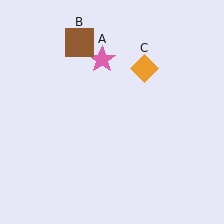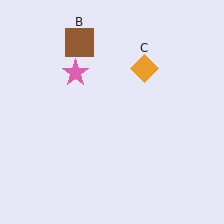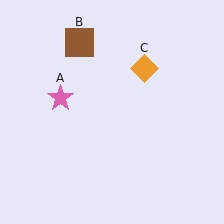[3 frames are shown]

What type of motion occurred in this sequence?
The pink star (object A) rotated counterclockwise around the center of the scene.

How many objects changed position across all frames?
1 object changed position: pink star (object A).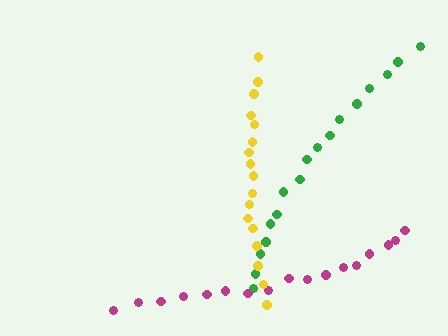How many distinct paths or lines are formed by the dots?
There are 3 distinct paths.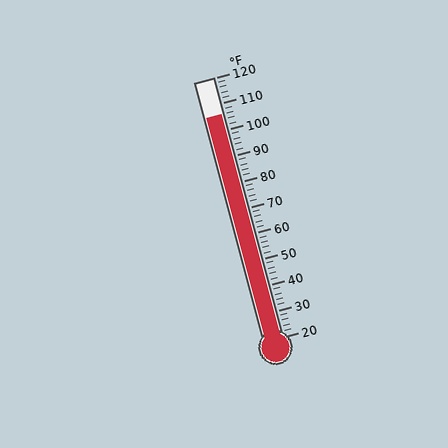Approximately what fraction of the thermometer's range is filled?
The thermometer is filled to approximately 85% of its range.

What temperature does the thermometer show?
The thermometer shows approximately 106°F.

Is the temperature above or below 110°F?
The temperature is below 110°F.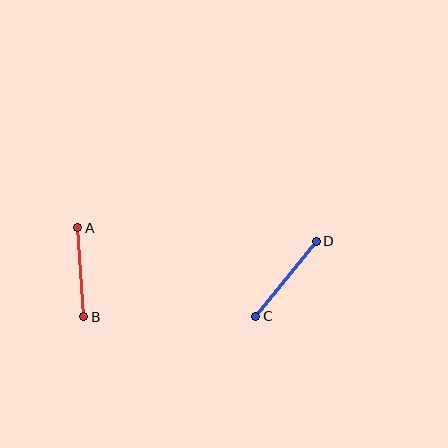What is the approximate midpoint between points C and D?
The midpoint is at approximately (286, 279) pixels.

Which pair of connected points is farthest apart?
Points C and D are farthest apart.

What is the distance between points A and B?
The distance is approximately 89 pixels.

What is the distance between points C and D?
The distance is approximately 97 pixels.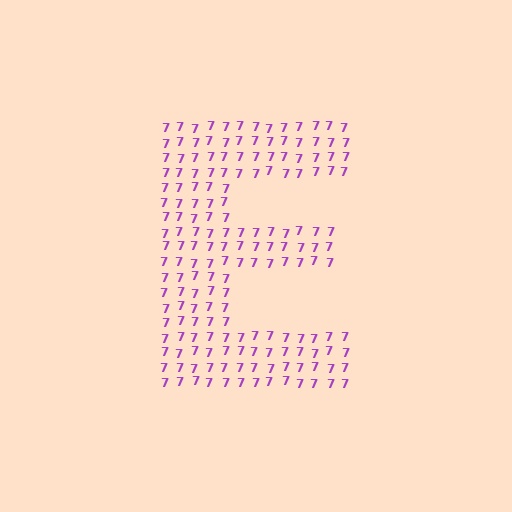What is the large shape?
The large shape is the letter E.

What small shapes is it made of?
It is made of small digit 7's.